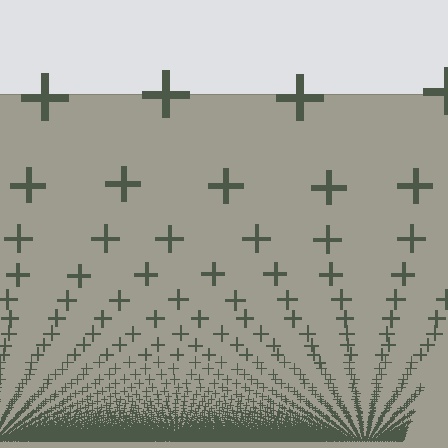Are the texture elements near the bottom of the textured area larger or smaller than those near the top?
Smaller. The gradient is inverted — elements near the bottom are smaller and denser.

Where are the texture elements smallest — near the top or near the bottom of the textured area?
Near the bottom.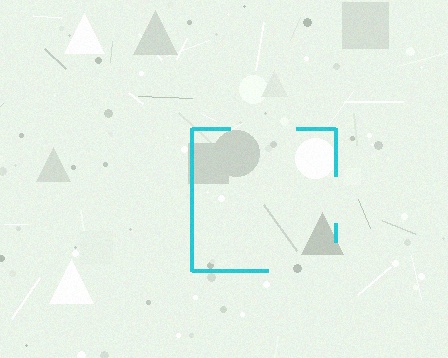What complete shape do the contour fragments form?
The contour fragments form a square.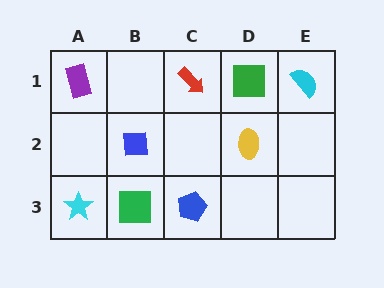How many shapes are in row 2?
2 shapes.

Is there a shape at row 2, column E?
No, that cell is empty.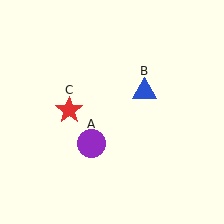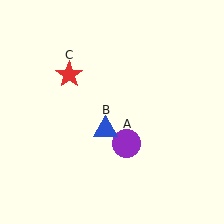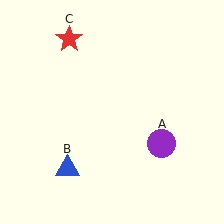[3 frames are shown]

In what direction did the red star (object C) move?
The red star (object C) moved up.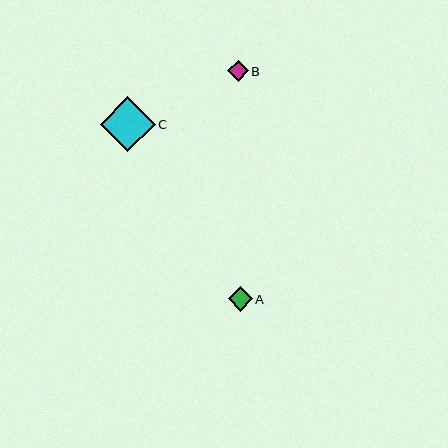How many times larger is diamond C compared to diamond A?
Diamond C is approximately 2.3 times the size of diamond A.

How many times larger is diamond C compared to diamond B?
Diamond C is approximately 2.7 times the size of diamond B.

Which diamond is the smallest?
Diamond B is the smallest with a size of approximately 21 pixels.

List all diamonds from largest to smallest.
From largest to smallest: C, A, B.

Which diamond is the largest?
Diamond C is the largest with a size of approximately 55 pixels.